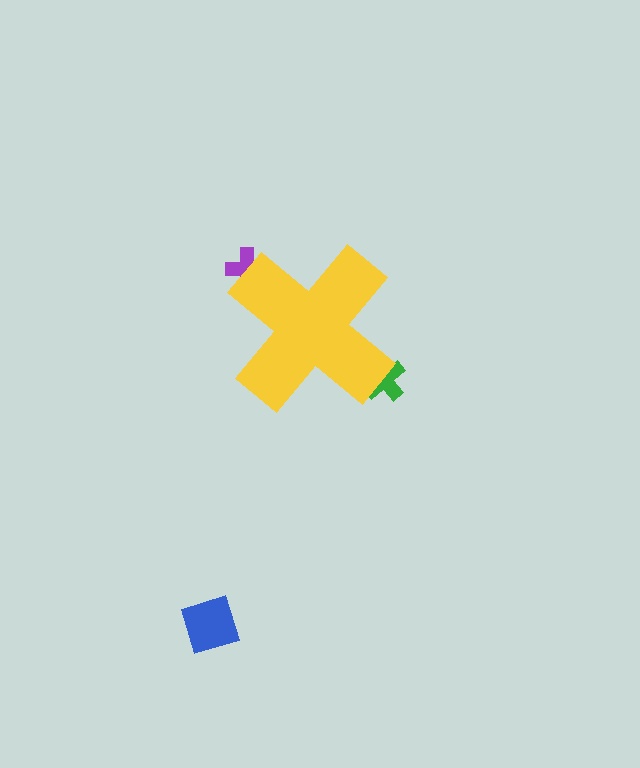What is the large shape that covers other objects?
A yellow cross.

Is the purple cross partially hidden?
Yes, the purple cross is partially hidden behind the yellow cross.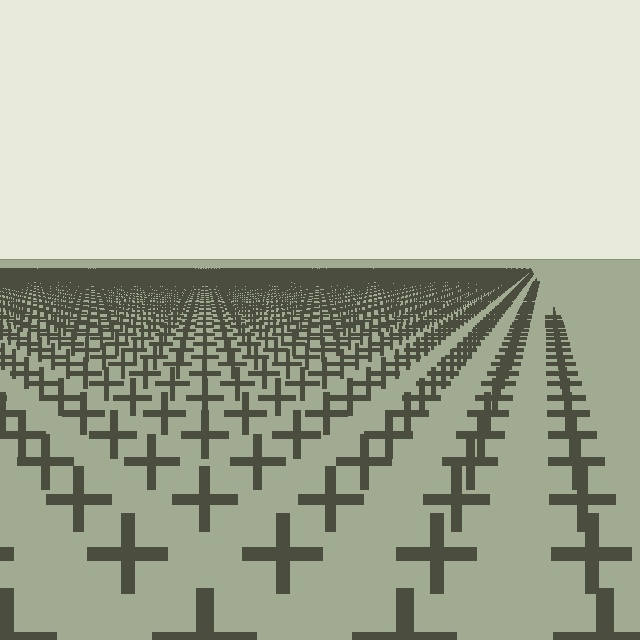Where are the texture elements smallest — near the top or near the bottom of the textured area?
Near the top.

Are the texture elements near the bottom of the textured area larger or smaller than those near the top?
Larger. Near the bottom, elements are closer to the viewer and appear at a bigger on-screen size.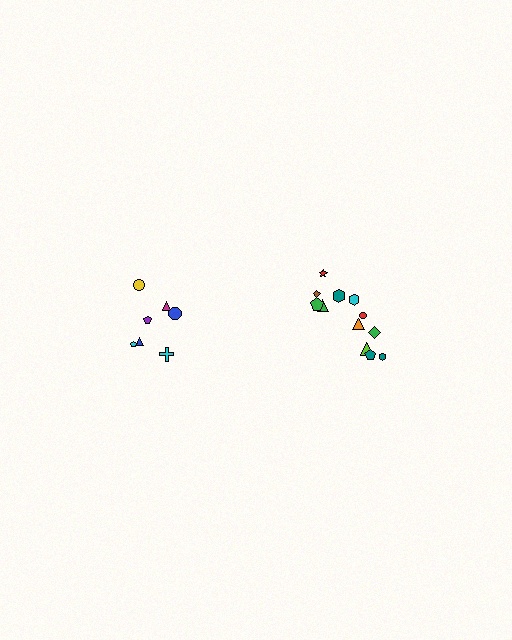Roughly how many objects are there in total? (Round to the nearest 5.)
Roughly 20 objects in total.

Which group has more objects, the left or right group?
The right group.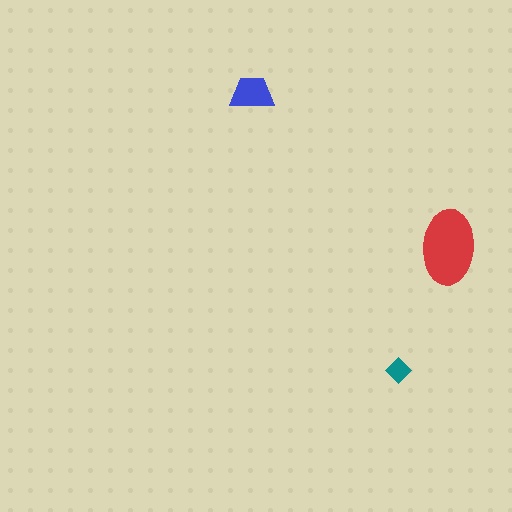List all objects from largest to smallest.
The red ellipse, the blue trapezoid, the teal diamond.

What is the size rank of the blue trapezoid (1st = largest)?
2nd.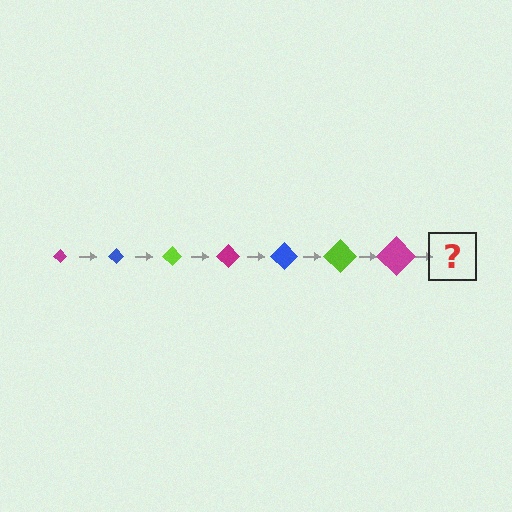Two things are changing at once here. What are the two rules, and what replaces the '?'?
The two rules are that the diamond grows larger each step and the color cycles through magenta, blue, and lime. The '?' should be a blue diamond, larger than the previous one.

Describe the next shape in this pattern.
It should be a blue diamond, larger than the previous one.